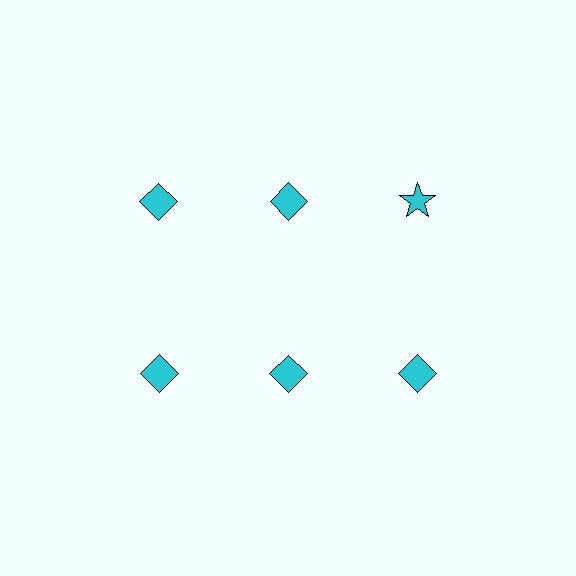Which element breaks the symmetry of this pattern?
The cyan star in the top row, center column breaks the symmetry. All other shapes are cyan diamonds.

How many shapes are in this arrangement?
There are 6 shapes arranged in a grid pattern.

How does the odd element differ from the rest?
It has a different shape: star instead of diamond.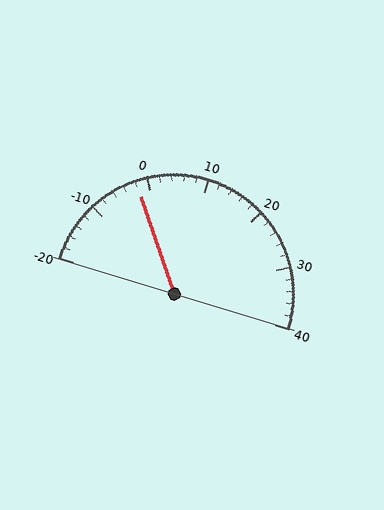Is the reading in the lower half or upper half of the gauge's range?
The reading is in the lower half of the range (-20 to 40).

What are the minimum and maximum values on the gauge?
The gauge ranges from -20 to 40.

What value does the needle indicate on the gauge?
The needle indicates approximately -2.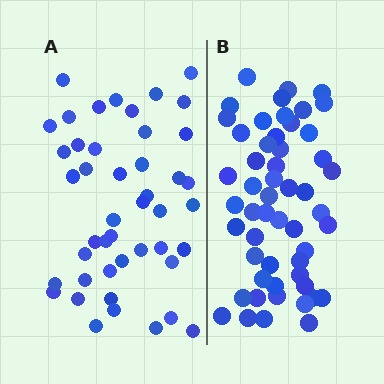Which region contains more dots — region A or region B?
Region B (the right region) has more dots.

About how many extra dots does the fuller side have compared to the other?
Region B has roughly 8 or so more dots than region A.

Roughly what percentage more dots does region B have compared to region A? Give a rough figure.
About 20% more.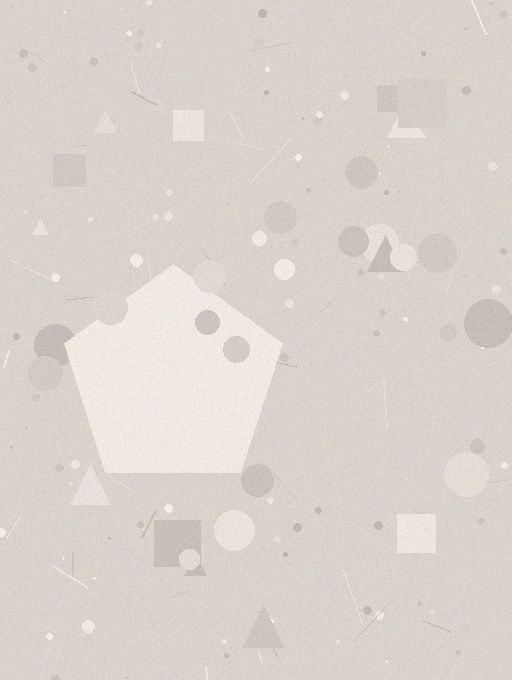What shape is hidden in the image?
A pentagon is hidden in the image.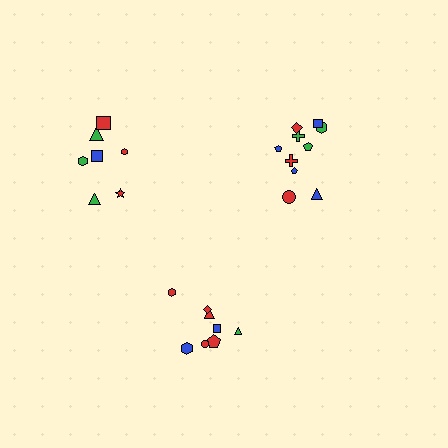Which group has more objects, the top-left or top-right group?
The top-right group.